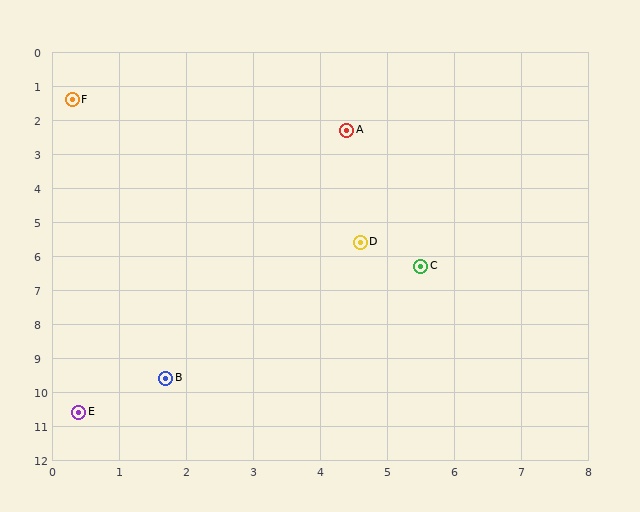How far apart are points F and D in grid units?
Points F and D are about 6.0 grid units apart.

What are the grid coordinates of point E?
Point E is at approximately (0.4, 10.6).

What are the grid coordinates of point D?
Point D is at approximately (4.6, 5.6).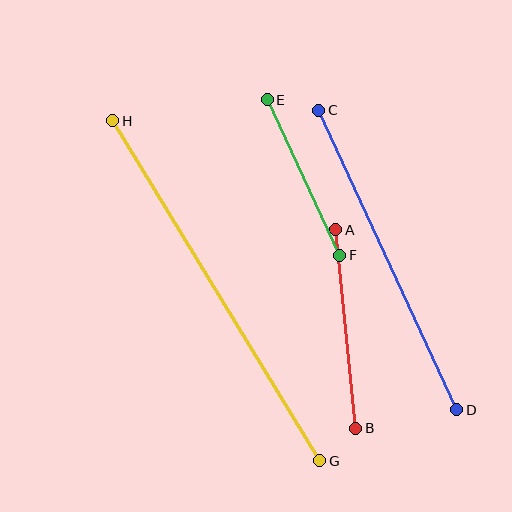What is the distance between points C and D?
The distance is approximately 330 pixels.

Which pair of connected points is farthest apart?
Points G and H are farthest apart.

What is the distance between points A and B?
The distance is approximately 199 pixels.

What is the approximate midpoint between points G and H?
The midpoint is at approximately (216, 291) pixels.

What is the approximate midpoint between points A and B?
The midpoint is at approximately (346, 329) pixels.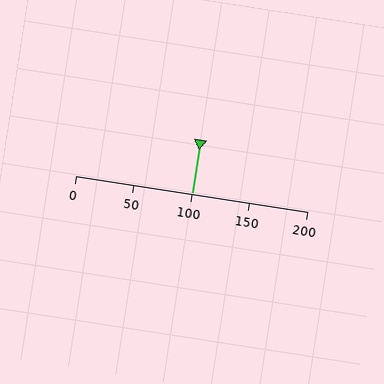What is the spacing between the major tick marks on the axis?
The major ticks are spaced 50 apart.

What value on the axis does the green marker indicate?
The marker indicates approximately 100.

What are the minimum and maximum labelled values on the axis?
The axis runs from 0 to 200.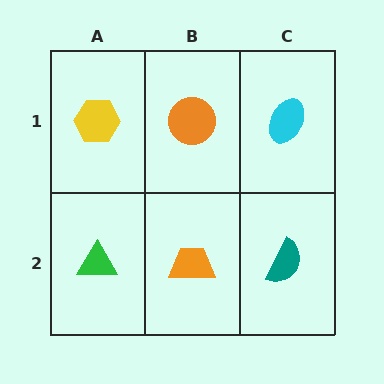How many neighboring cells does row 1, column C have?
2.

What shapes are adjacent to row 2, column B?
An orange circle (row 1, column B), a green triangle (row 2, column A), a teal semicircle (row 2, column C).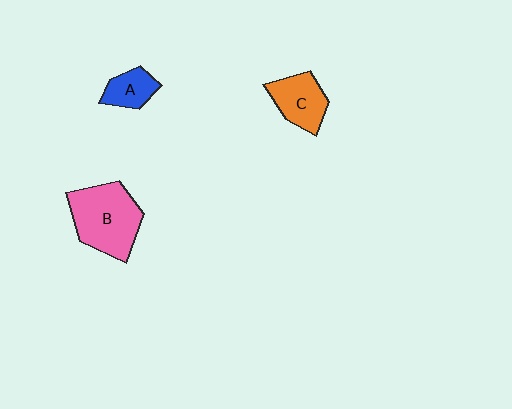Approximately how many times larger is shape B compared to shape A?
Approximately 2.4 times.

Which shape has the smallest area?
Shape A (blue).